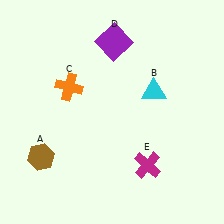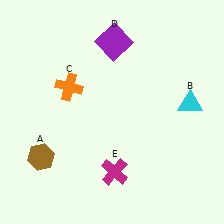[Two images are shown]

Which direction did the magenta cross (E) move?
The magenta cross (E) moved left.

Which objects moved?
The objects that moved are: the cyan triangle (B), the magenta cross (E).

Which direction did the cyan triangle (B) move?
The cyan triangle (B) moved right.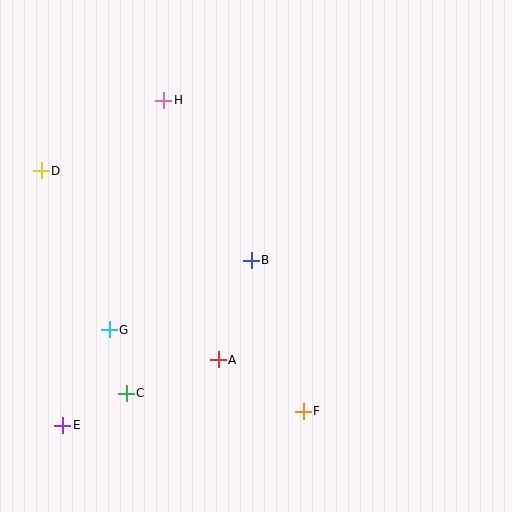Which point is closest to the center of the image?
Point B at (251, 260) is closest to the center.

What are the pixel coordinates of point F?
Point F is at (303, 411).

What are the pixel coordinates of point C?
Point C is at (126, 393).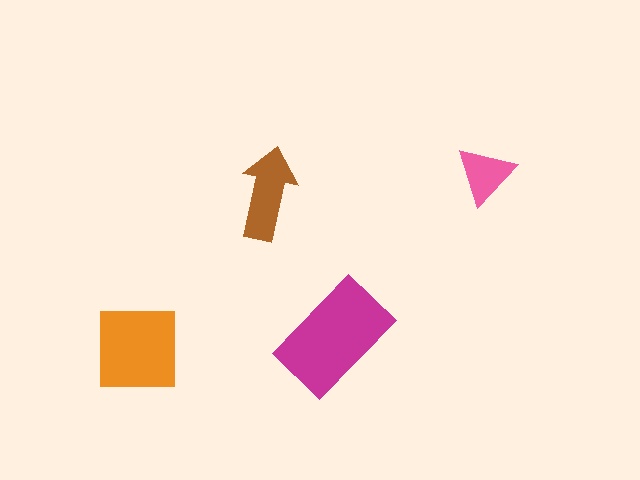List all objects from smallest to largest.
The pink triangle, the brown arrow, the orange square, the magenta rectangle.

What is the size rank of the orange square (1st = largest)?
2nd.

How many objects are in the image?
There are 4 objects in the image.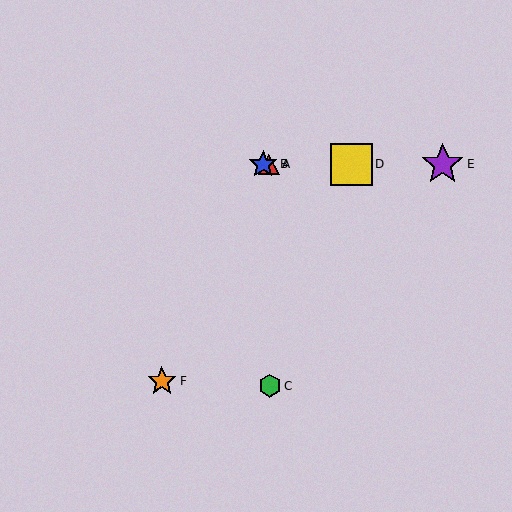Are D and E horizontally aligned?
Yes, both are at y≈164.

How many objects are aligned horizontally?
4 objects (A, B, D, E) are aligned horizontally.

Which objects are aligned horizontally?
Objects A, B, D, E are aligned horizontally.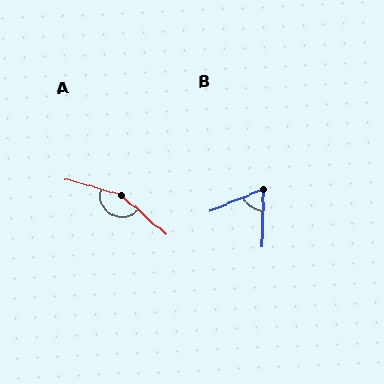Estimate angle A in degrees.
Approximately 154 degrees.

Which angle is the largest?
A, at approximately 154 degrees.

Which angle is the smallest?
B, at approximately 66 degrees.